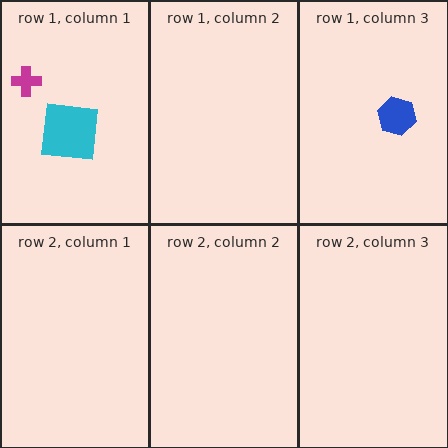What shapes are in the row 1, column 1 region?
The cyan square, the magenta cross.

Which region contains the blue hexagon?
The row 1, column 3 region.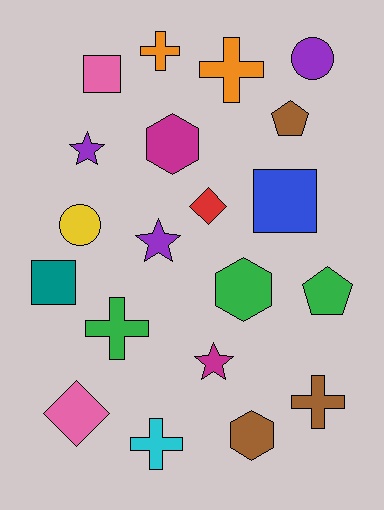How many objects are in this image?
There are 20 objects.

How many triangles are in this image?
There are no triangles.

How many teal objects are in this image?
There is 1 teal object.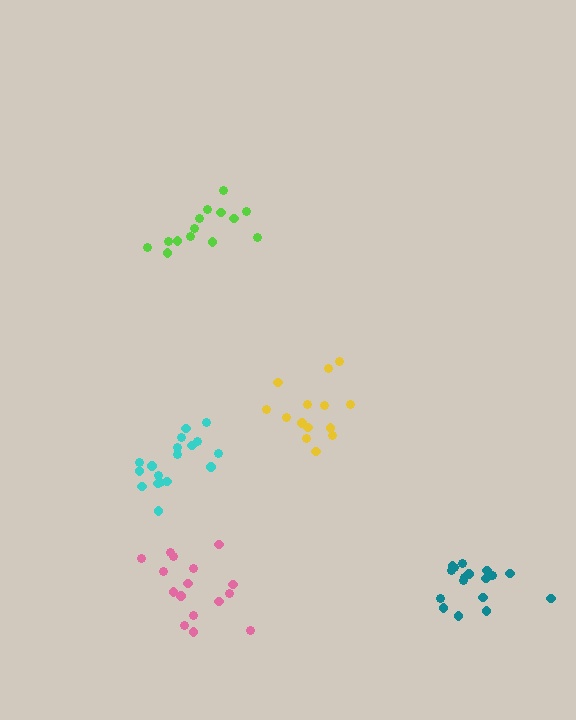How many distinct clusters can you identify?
There are 5 distinct clusters.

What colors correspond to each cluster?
The clusters are colored: yellow, teal, cyan, pink, lime.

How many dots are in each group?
Group 1: 14 dots, Group 2: 17 dots, Group 3: 18 dots, Group 4: 16 dots, Group 5: 14 dots (79 total).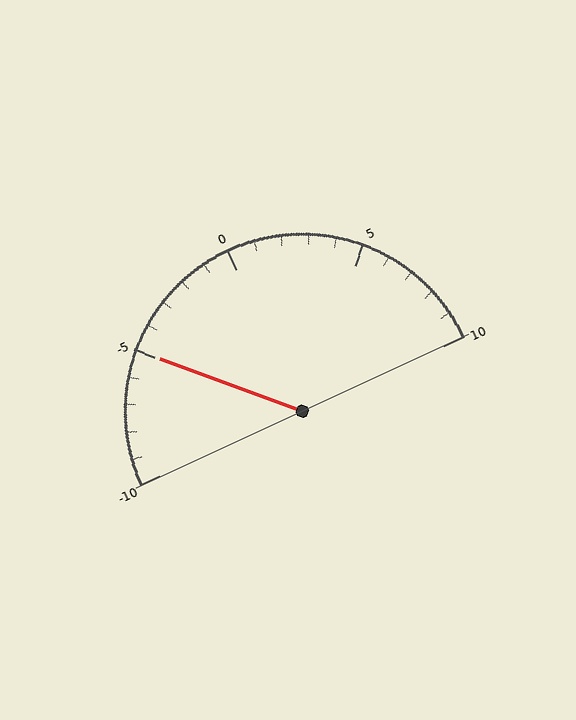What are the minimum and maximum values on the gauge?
The gauge ranges from -10 to 10.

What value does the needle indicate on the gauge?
The needle indicates approximately -5.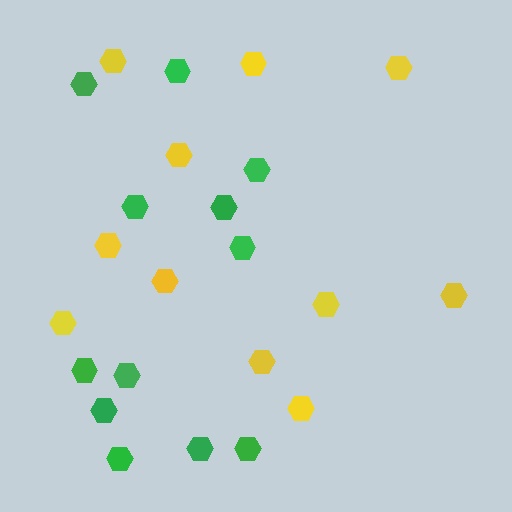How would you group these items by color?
There are 2 groups: one group of yellow hexagons (11) and one group of green hexagons (12).